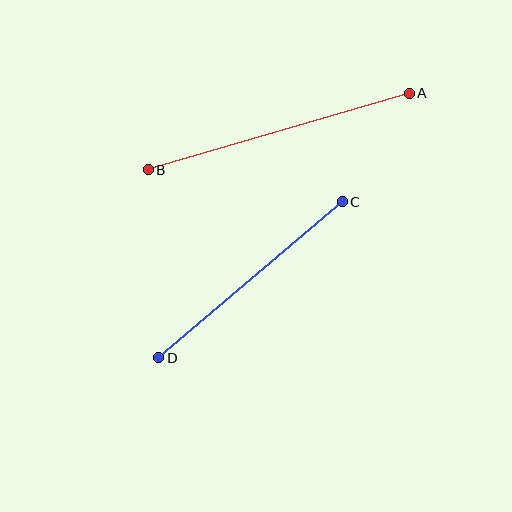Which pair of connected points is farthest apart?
Points A and B are farthest apart.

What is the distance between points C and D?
The distance is approximately 241 pixels.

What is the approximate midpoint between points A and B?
The midpoint is at approximately (279, 132) pixels.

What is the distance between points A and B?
The distance is approximately 272 pixels.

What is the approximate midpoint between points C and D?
The midpoint is at approximately (251, 280) pixels.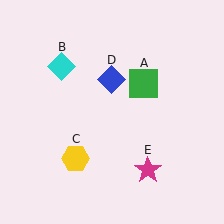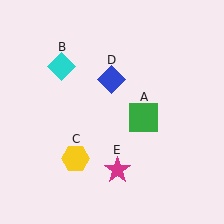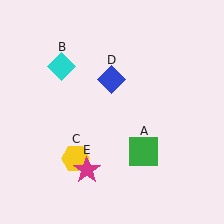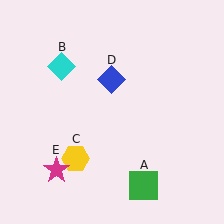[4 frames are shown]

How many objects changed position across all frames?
2 objects changed position: green square (object A), magenta star (object E).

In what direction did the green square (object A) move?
The green square (object A) moved down.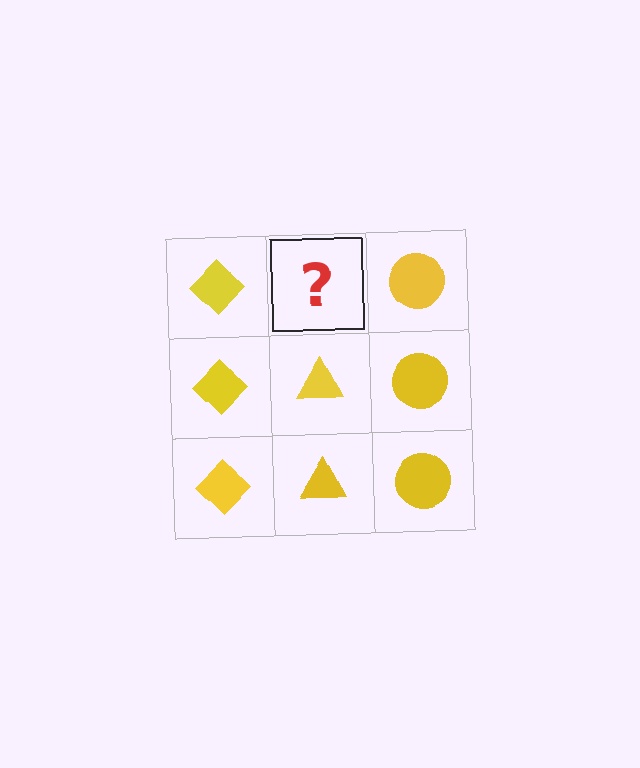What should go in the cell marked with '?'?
The missing cell should contain a yellow triangle.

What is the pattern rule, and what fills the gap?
The rule is that each column has a consistent shape. The gap should be filled with a yellow triangle.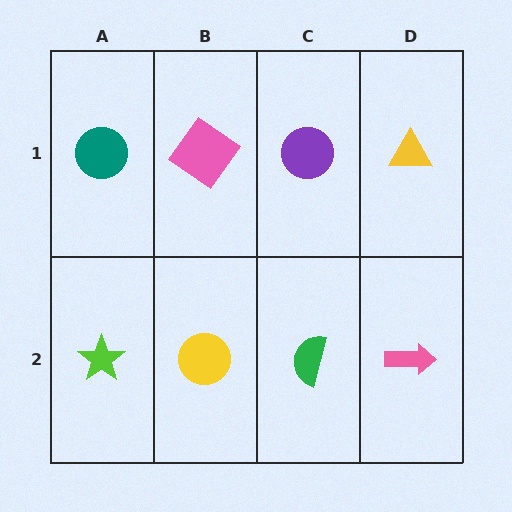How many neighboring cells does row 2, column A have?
2.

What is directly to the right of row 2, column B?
A green semicircle.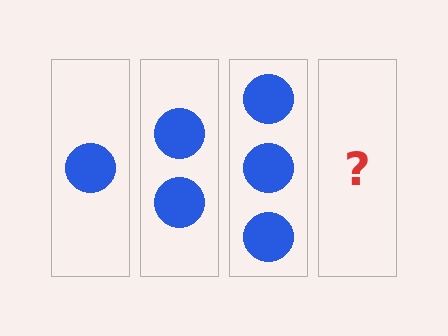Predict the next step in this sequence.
The next step is 4 circles.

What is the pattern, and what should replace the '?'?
The pattern is that each step adds one more circle. The '?' should be 4 circles.